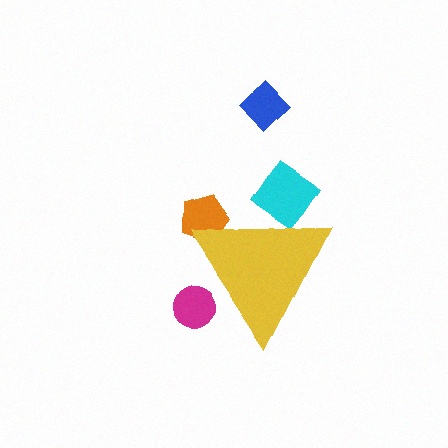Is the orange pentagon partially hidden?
Yes, the orange pentagon is partially hidden behind the yellow triangle.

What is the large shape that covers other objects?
A yellow triangle.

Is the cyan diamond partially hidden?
Yes, the cyan diamond is partially hidden behind the yellow triangle.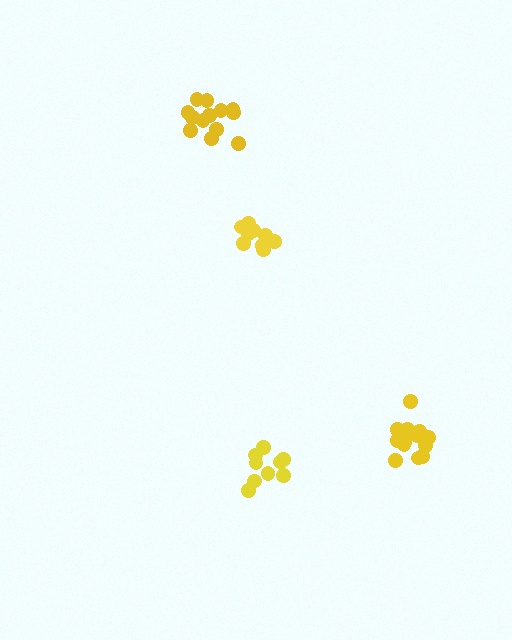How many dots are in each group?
Group 1: 9 dots, Group 2: 13 dots, Group 3: 9 dots, Group 4: 13 dots (44 total).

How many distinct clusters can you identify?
There are 4 distinct clusters.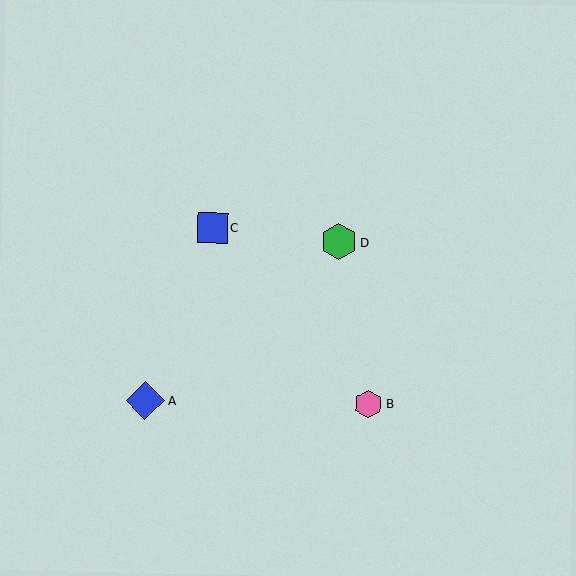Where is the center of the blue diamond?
The center of the blue diamond is at (145, 400).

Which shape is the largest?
The blue diamond (labeled A) is the largest.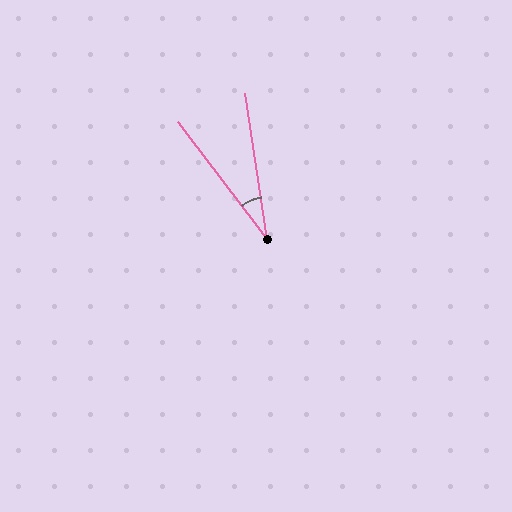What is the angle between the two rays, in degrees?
Approximately 28 degrees.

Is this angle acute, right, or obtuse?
It is acute.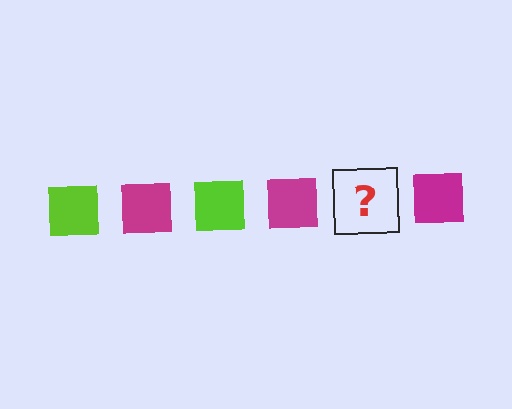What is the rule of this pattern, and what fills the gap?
The rule is that the pattern cycles through lime, magenta squares. The gap should be filled with a lime square.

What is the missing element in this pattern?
The missing element is a lime square.